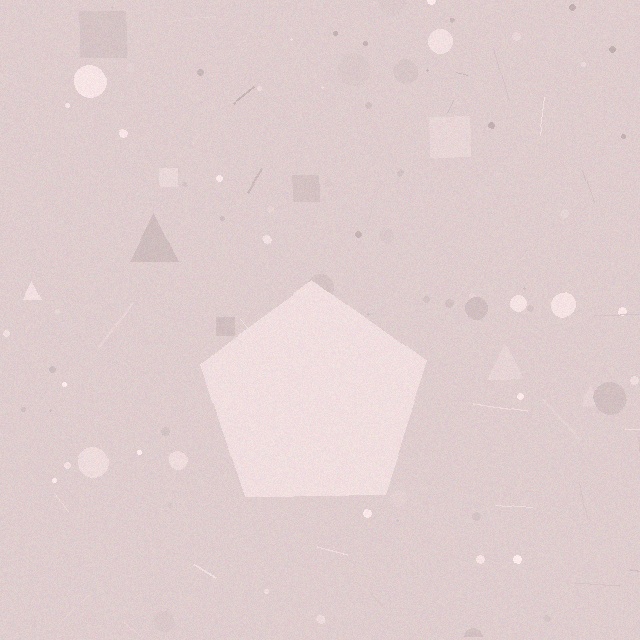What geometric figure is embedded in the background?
A pentagon is embedded in the background.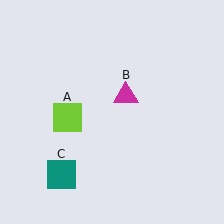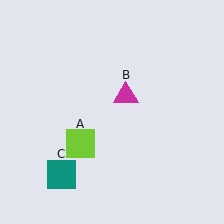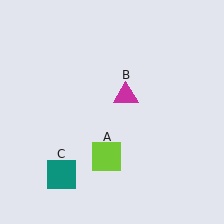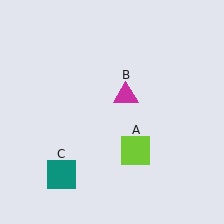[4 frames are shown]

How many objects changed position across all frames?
1 object changed position: lime square (object A).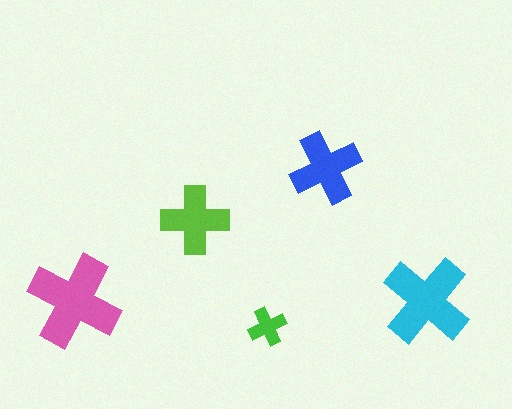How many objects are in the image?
There are 5 objects in the image.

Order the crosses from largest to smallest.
the pink one, the cyan one, the blue one, the lime one, the green one.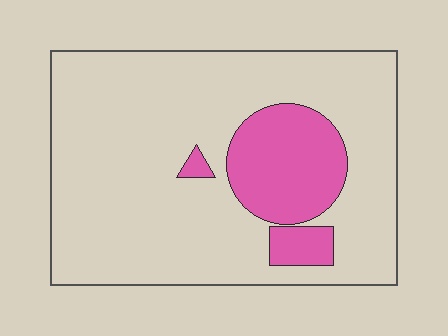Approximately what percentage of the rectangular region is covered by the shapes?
Approximately 20%.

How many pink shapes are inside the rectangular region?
3.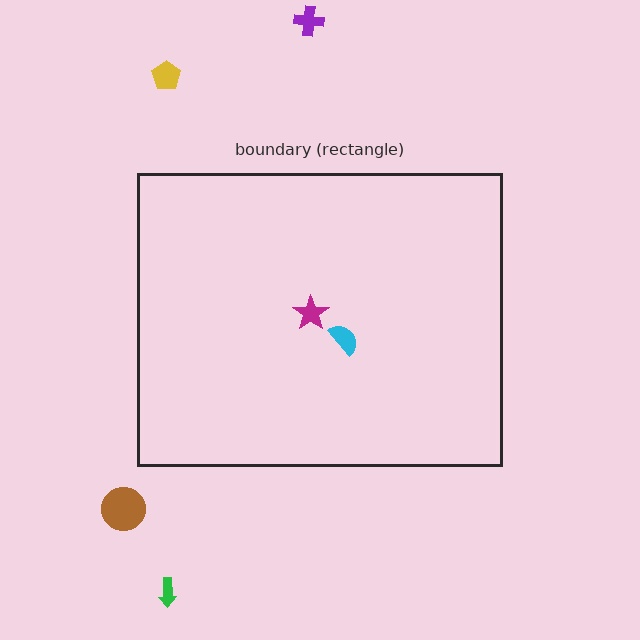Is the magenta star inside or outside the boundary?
Inside.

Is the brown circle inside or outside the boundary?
Outside.